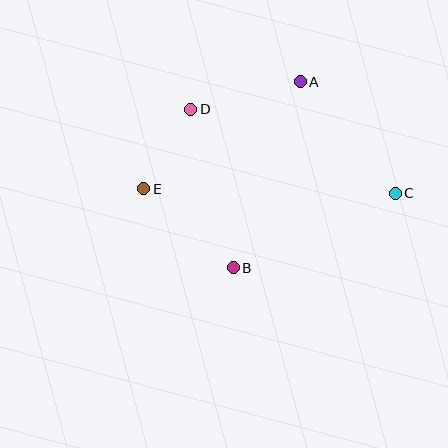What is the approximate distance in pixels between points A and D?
The distance between A and D is approximately 113 pixels.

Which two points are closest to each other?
Points D and E are closest to each other.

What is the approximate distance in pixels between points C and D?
The distance between C and D is approximately 221 pixels.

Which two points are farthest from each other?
Points C and E are farthest from each other.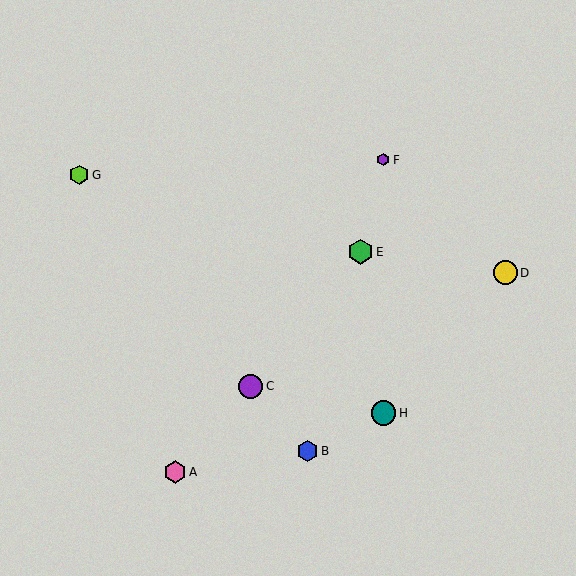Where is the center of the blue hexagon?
The center of the blue hexagon is at (307, 451).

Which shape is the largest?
The green hexagon (labeled E) is the largest.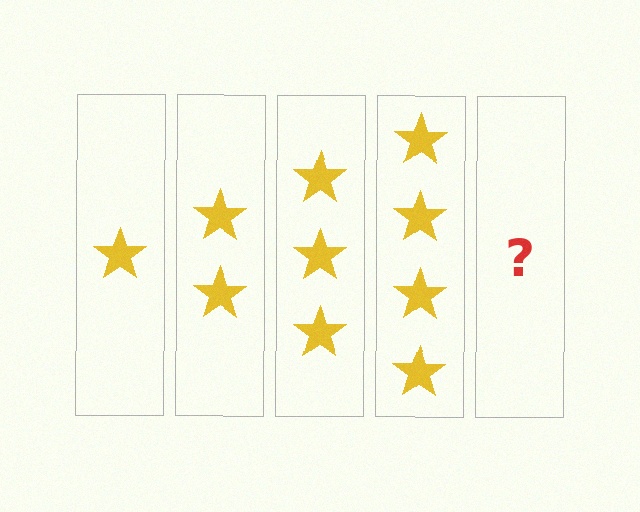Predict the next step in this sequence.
The next step is 5 stars.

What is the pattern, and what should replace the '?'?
The pattern is that each step adds one more star. The '?' should be 5 stars.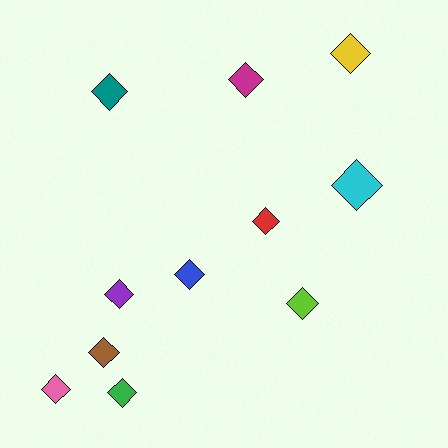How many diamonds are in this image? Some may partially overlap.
There are 11 diamonds.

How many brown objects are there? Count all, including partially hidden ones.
There is 1 brown object.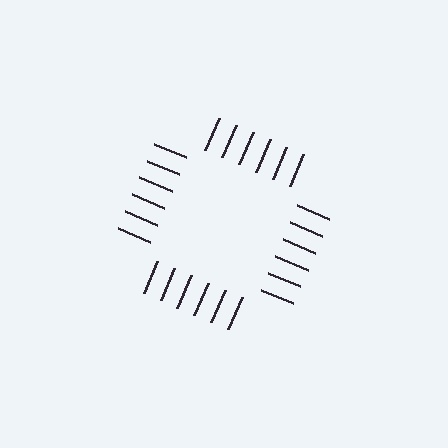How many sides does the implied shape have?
4 sides — the line-ends trace a square.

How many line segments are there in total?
24 — 6 along each of the 4 edges.